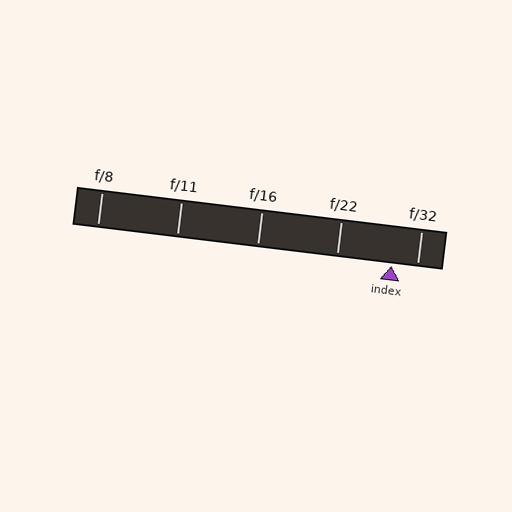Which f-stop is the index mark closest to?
The index mark is closest to f/32.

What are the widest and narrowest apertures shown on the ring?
The widest aperture shown is f/8 and the narrowest is f/32.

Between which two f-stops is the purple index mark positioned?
The index mark is between f/22 and f/32.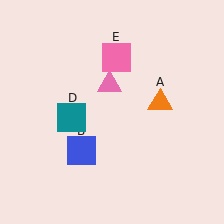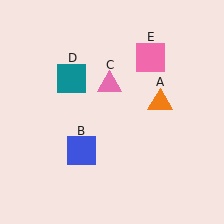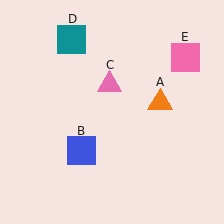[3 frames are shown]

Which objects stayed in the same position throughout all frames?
Orange triangle (object A) and blue square (object B) and pink triangle (object C) remained stationary.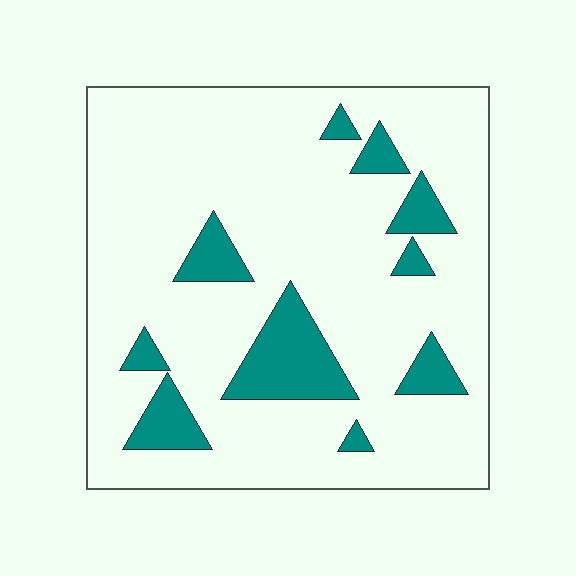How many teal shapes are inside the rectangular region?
10.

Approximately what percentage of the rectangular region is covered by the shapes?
Approximately 15%.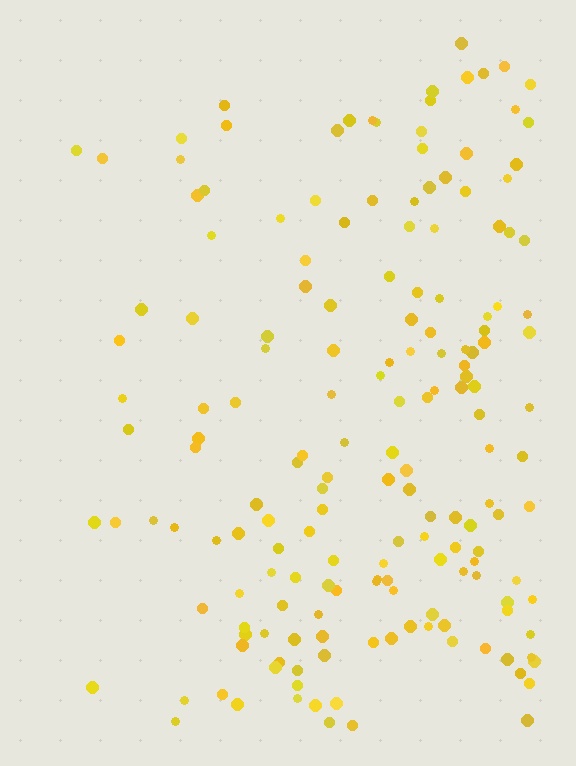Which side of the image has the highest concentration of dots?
The right.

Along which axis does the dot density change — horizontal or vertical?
Horizontal.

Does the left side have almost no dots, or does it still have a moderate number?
Still a moderate number, just noticeably fewer than the right.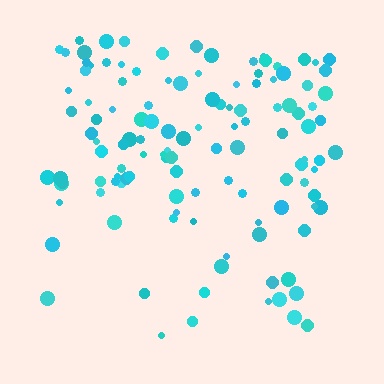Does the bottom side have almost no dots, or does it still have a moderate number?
Still a moderate number, just noticeably fewer than the top.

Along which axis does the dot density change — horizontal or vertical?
Vertical.